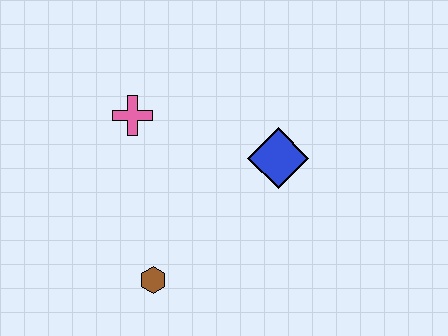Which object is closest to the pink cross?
The blue diamond is closest to the pink cross.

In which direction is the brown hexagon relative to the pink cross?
The brown hexagon is below the pink cross.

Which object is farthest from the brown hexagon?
The blue diamond is farthest from the brown hexagon.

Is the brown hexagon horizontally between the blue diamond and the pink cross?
Yes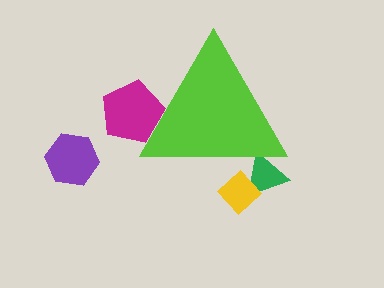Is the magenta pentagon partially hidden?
Yes, the magenta pentagon is partially hidden behind the lime triangle.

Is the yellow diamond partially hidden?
Yes, the yellow diamond is partially hidden behind the lime triangle.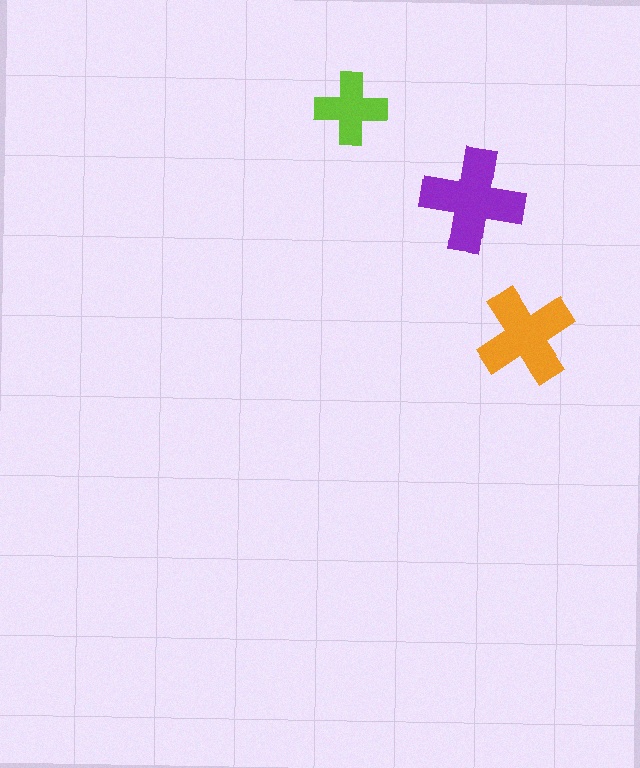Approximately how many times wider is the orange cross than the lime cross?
About 1.5 times wider.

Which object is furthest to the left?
The lime cross is leftmost.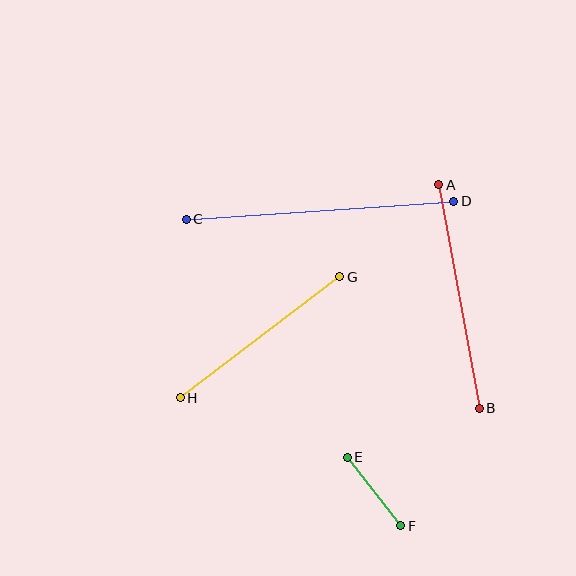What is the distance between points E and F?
The distance is approximately 87 pixels.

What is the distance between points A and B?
The distance is approximately 227 pixels.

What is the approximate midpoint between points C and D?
The midpoint is at approximately (320, 210) pixels.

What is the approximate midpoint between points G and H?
The midpoint is at approximately (260, 337) pixels.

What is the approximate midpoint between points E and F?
The midpoint is at approximately (374, 492) pixels.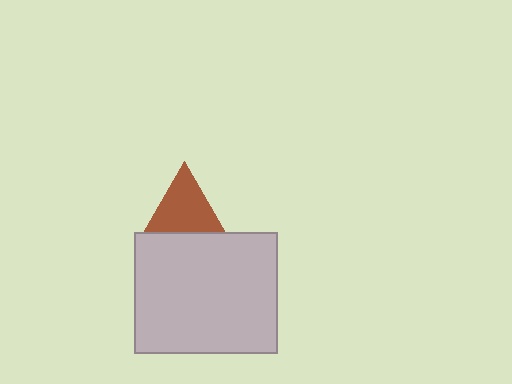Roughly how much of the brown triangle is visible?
Most of it is visible (roughly 67%).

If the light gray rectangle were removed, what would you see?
You would see the complete brown triangle.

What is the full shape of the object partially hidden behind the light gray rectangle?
The partially hidden object is a brown triangle.